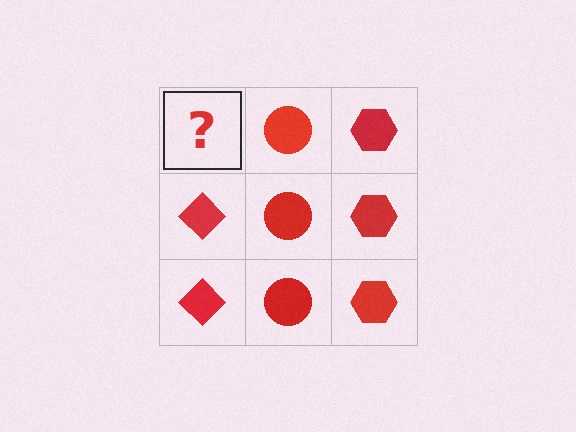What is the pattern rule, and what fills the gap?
The rule is that each column has a consistent shape. The gap should be filled with a red diamond.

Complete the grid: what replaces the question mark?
The question mark should be replaced with a red diamond.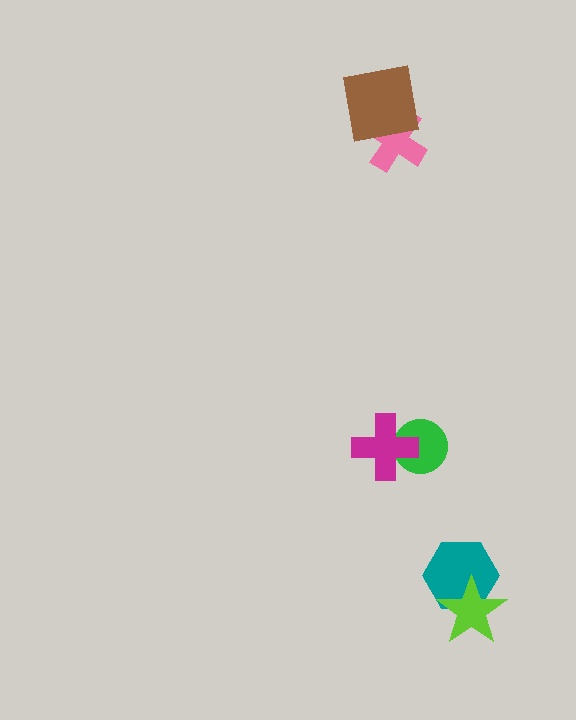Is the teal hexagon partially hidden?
Yes, it is partially covered by another shape.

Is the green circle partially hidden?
Yes, it is partially covered by another shape.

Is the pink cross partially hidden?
Yes, it is partially covered by another shape.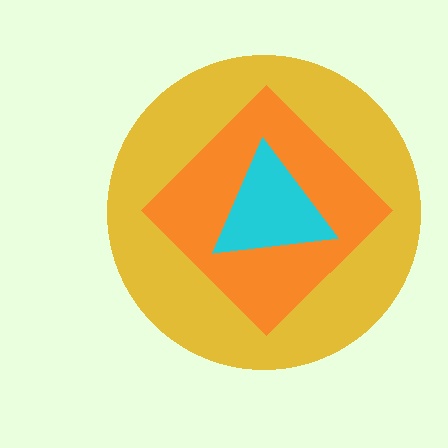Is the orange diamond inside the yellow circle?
Yes.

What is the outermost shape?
The yellow circle.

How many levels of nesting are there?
3.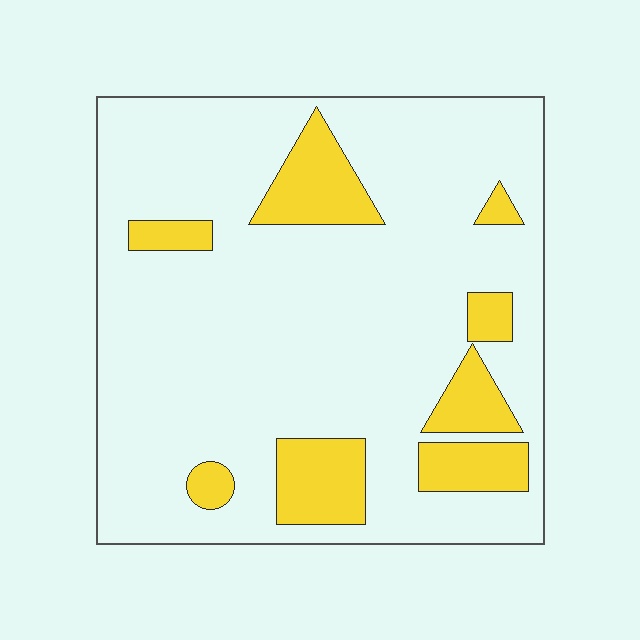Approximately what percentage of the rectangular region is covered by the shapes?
Approximately 15%.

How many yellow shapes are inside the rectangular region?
8.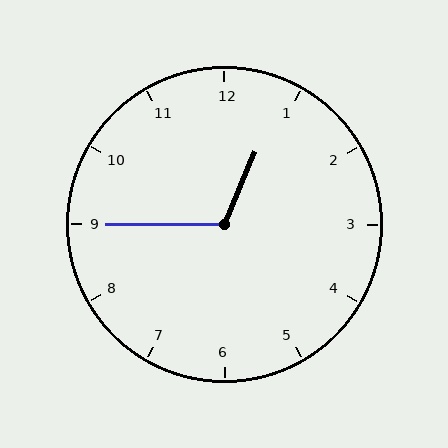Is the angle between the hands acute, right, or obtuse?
It is obtuse.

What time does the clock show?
12:45.